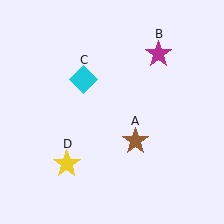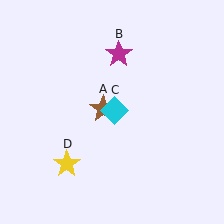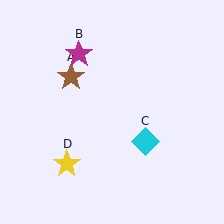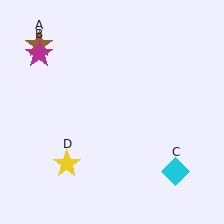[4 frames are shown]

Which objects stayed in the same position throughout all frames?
Yellow star (object D) remained stationary.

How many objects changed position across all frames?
3 objects changed position: brown star (object A), magenta star (object B), cyan diamond (object C).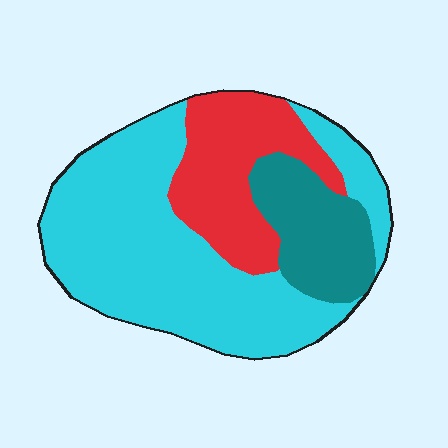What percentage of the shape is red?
Red covers roughly 25% of the shape.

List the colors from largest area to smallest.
From largest to smallest: cyan, red, teal.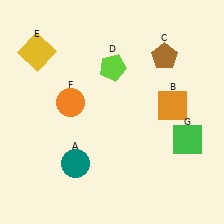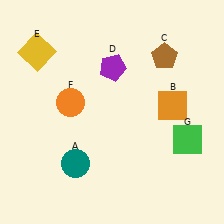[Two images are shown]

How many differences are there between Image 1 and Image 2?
There is 1 difference between the two images.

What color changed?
The pentagon (D) changed from lime in Image 1 to purple in Image 2.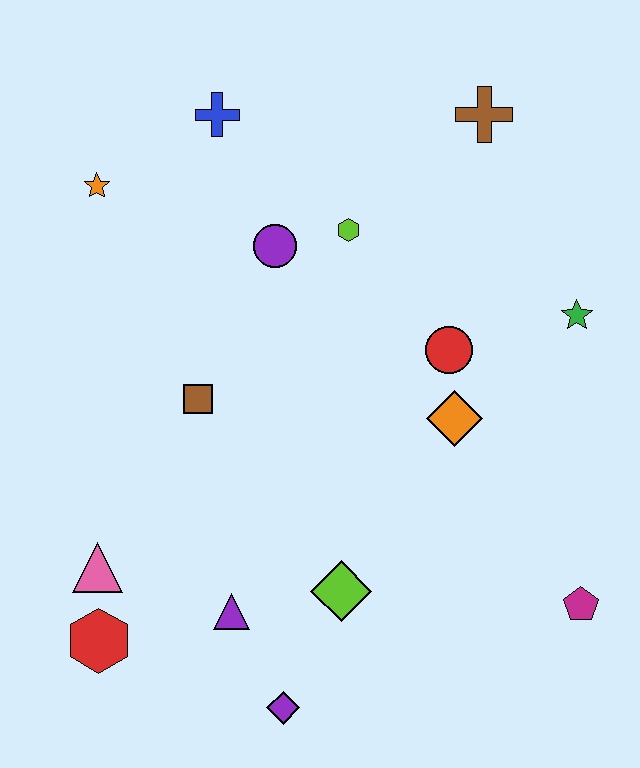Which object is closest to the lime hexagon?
The purple circle is closest to the lime hexagon.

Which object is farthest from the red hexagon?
The brown cross is farthest from the red hexagon.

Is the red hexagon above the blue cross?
No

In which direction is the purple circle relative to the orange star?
The purple circle is to the right of the orange star.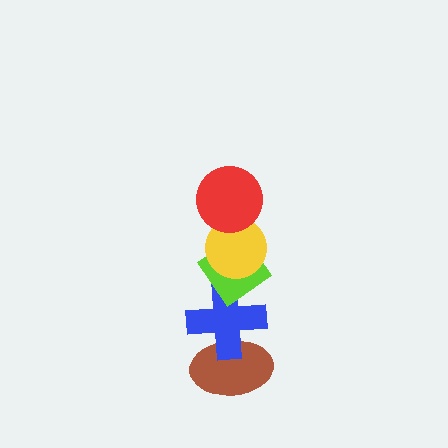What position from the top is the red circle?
The red circle is 1st from the top.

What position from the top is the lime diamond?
The lime diamond is 3rd from the top.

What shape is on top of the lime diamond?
The yellow circle is on top of the lime diamond.